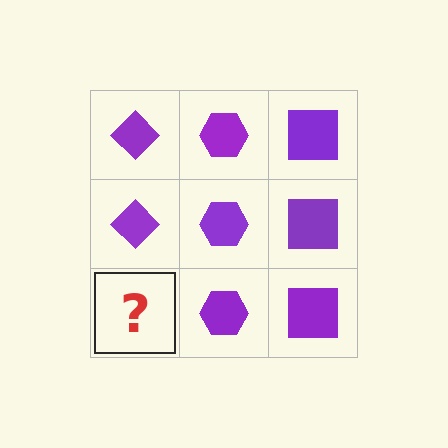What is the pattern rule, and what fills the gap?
The rule is that each column has a consistent shape. The gap should be filled with a purple diamond.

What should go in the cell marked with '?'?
The missing cell should contain a purple diamond.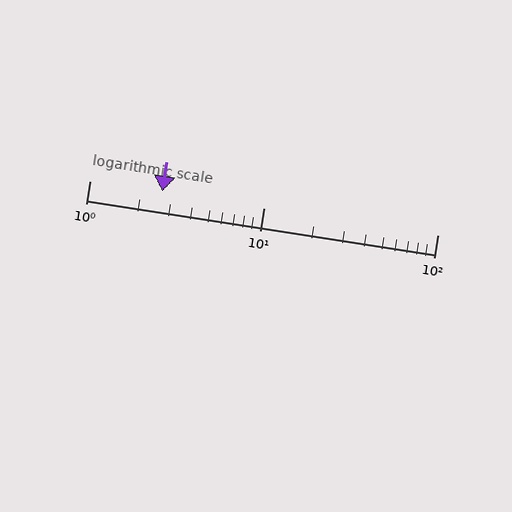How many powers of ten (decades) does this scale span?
The scale spans 2 decades, from 1 to 100.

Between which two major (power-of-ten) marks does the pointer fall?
The pointer is between 1 and 10.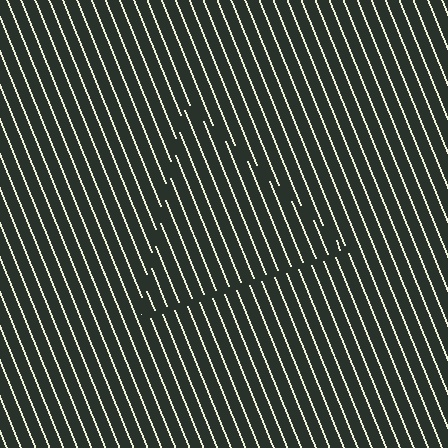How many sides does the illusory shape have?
3 sides — the line-ends trace a triangle.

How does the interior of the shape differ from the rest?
The interior of the shape contains the same grating, shifted by half a period — the contour is defined by the phase discontinuity where line-ends from the inner and outer gratings abut.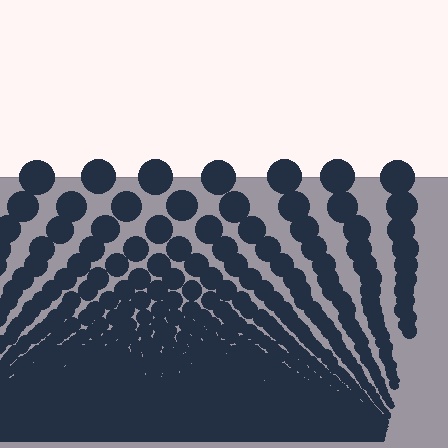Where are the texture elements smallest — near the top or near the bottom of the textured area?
Near the bottom.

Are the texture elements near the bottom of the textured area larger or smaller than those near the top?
Smaller. The gradient is inverted — elements near the bottom are smaller and denser.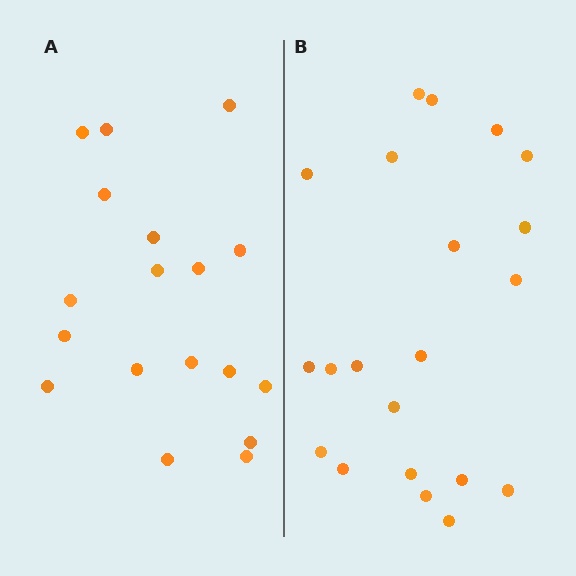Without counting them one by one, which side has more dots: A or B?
Region B (the right region) has more dots.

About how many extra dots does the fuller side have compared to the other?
Region B has just a few more — roughly 2 or 3 more dots than region A.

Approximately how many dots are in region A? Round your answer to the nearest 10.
About 20 dots. (The exact count is 18, which rounds to 20.)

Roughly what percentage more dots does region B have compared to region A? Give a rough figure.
About 15% more.